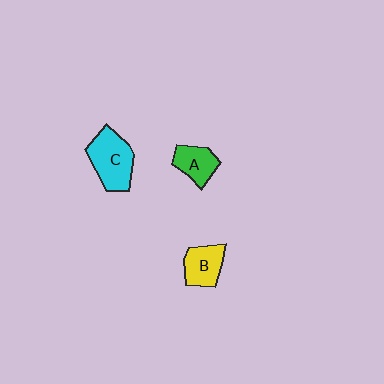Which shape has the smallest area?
Shape A (green).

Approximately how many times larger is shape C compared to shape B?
Approximately 1.5 times.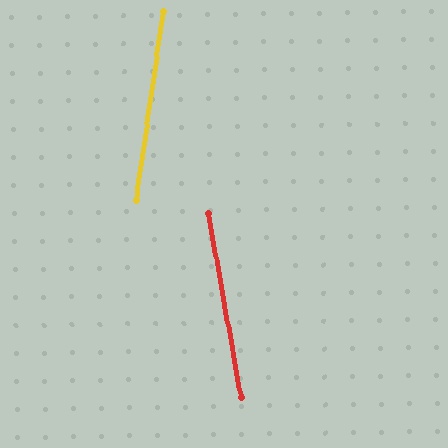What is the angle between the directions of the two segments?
Approximately 18 degrees.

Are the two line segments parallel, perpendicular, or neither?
Neither parallel nor perpendicular — they differ by about 18°.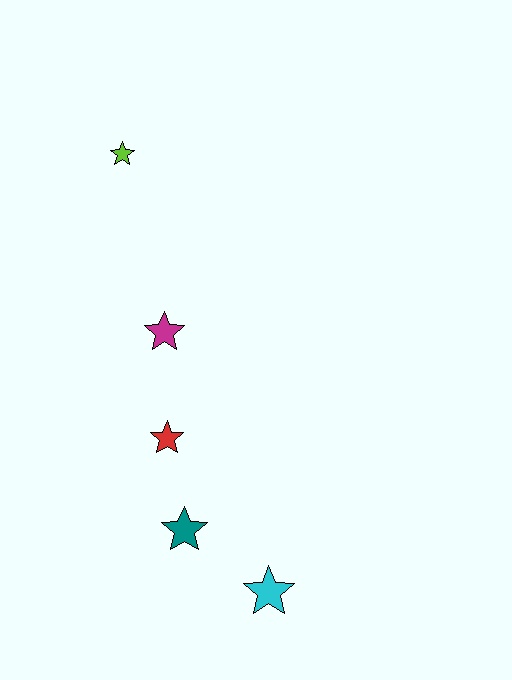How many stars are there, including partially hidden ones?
There are 5 stars.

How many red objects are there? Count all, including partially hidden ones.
There is 1 red object.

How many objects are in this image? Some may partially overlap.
There are 5 objects.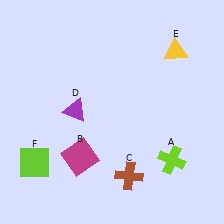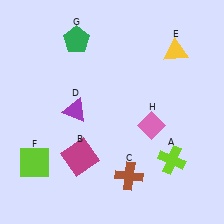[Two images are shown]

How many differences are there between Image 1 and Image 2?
There are 2 differences between the two images.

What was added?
A green pentagon (G), a pink diamond (H) were added in Image 2.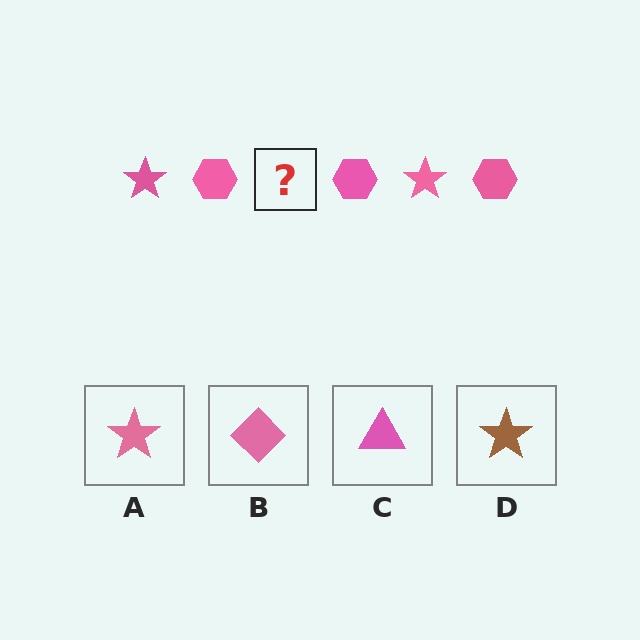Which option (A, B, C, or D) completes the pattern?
A.